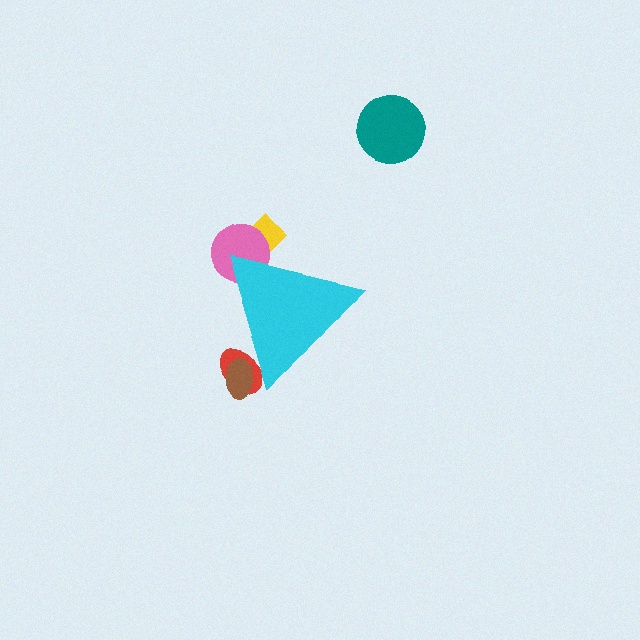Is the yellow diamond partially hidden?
Yes, the yellow diamond is partially hidden behind the cyan triangle.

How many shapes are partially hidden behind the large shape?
4 shapes are partially hidden.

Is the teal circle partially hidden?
No, the teal circle is fully visible.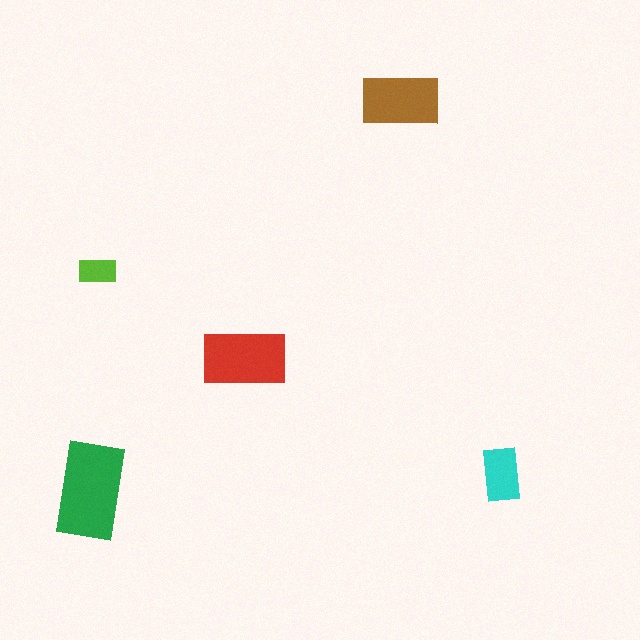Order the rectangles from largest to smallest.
the green one, the red one, the brown one, the cyan one, the lime one.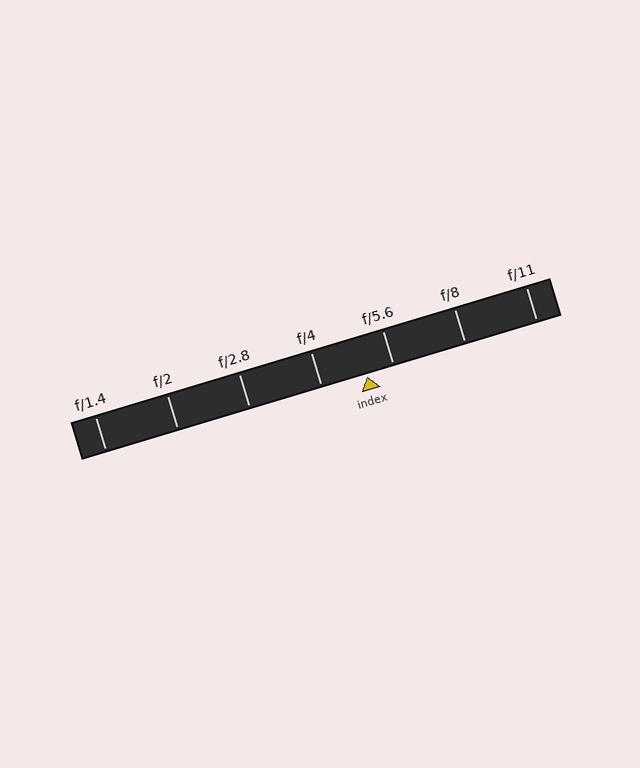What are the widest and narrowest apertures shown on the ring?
The widest aperture shown is f/1.4 and the narrowest is f/11.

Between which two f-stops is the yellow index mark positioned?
The index mark is between f/4 and f/5.6.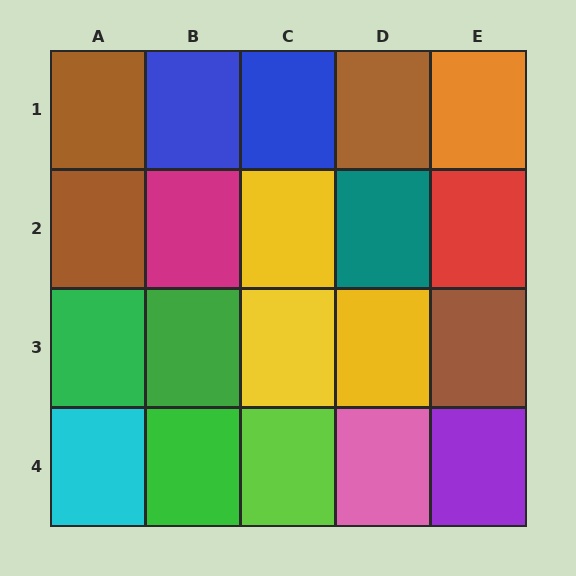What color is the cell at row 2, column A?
Brown.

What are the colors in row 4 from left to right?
Cyan, green, lime, pink, purple.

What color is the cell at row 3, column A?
Green.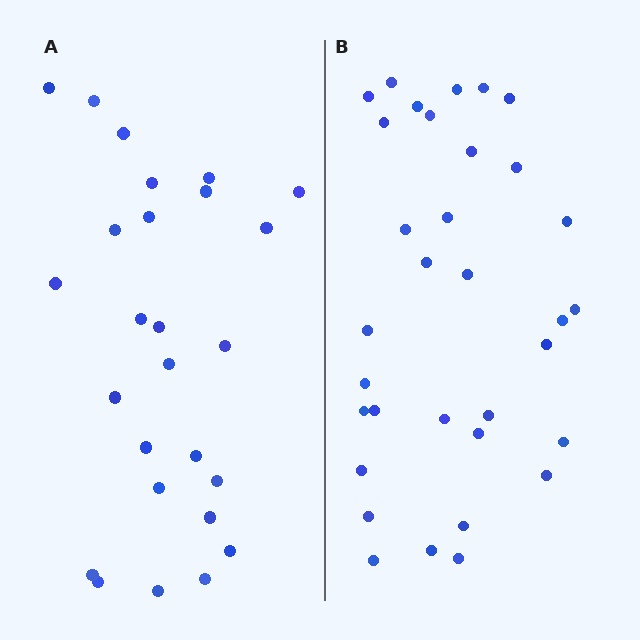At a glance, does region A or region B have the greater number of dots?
Region B (the right region) has more dots.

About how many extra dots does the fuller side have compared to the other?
Region B has roughly 8 or so more dots than region A.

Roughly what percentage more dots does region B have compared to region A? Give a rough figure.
About 25% more.